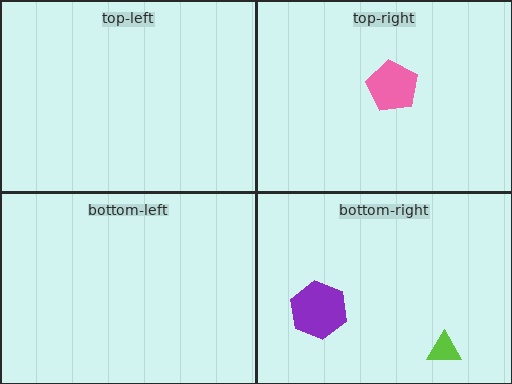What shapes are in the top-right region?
The pink pentagon.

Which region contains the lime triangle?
The bottom-right region.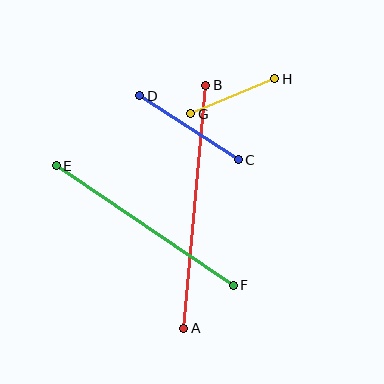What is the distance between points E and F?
The distance is approximately 213 pixels.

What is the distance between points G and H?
The distance is approximately 91 pixels.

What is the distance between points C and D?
The distance is approximately 117 pixels.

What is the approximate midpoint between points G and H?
The midpoint is at approximately (233, 96) pixels.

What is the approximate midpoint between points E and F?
The midpoint is at approximately (145, 226) pixels.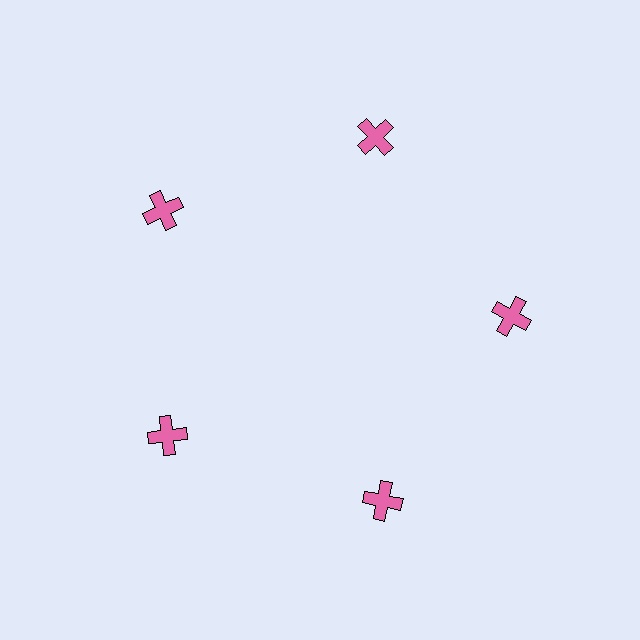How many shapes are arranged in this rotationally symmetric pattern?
There are 5 shapes, arranged in 5 groups of 1.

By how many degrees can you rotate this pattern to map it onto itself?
The pattern maps onto itself every 72 degrees of rotation.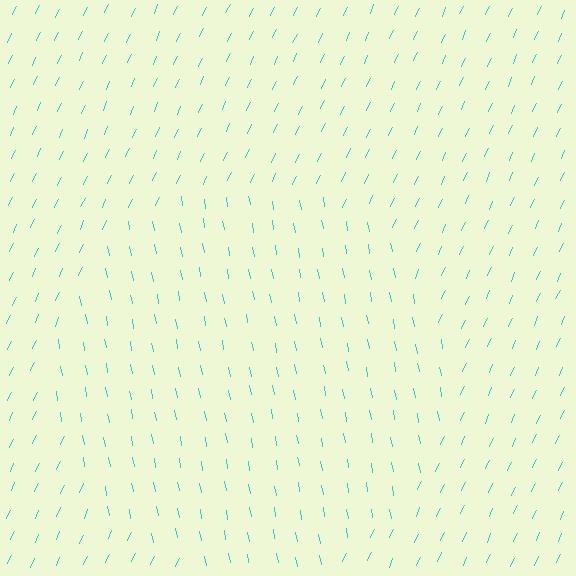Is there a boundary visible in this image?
Yes, there is a texture boundary formed by a change in line orientation.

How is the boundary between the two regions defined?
The boundary is defined purely by a change in line orientation (approximately 35 degrees difference). All lines are the same color and thickness.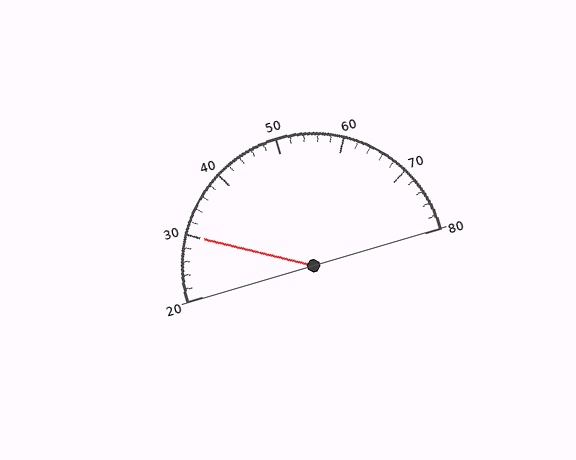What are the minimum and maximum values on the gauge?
The gauge ranges from 20 to 80.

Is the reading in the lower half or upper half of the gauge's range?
The reading is in the lower half of the range (20 to 80).